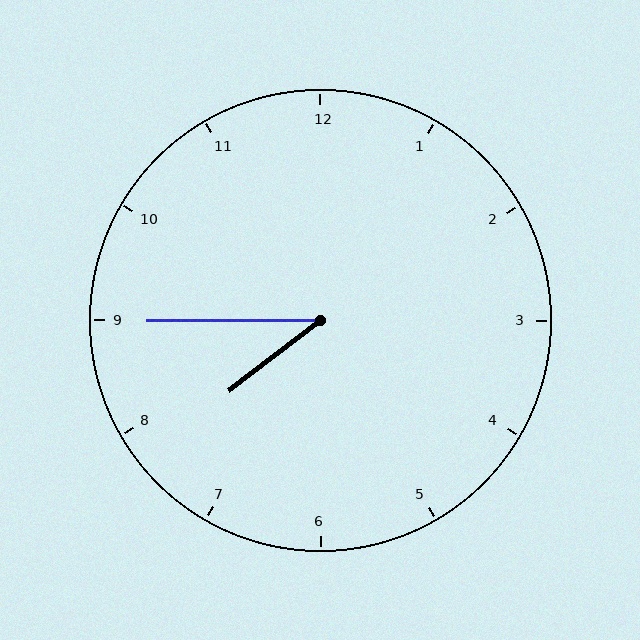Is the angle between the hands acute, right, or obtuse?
It is acute.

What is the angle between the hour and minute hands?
Approximately 38 degrees.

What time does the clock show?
7:45.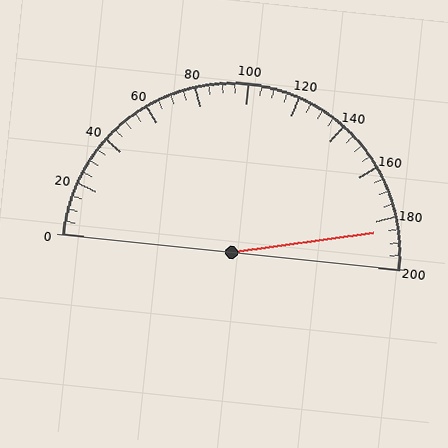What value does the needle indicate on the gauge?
The needle indicates approximately 185.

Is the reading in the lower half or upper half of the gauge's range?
The reading is in the upper half of the range (0 to 200).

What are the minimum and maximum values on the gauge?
The gauge ranges from 0 to 200.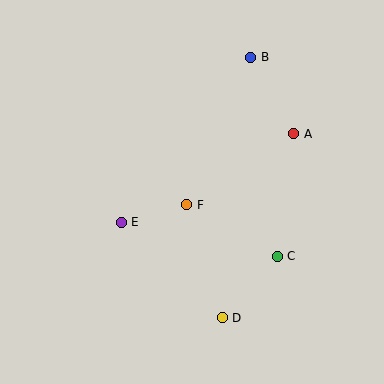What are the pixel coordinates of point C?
Point C is at (277, 256).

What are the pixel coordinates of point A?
Point A is at (294, 134).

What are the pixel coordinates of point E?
Point E is at (121, 222).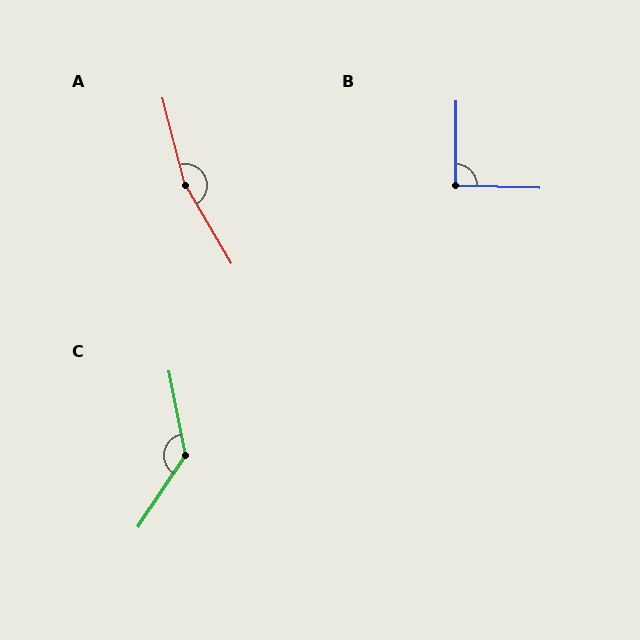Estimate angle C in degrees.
Approximately 135 degrees.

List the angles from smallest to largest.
B (92°), C (135°), A (164°).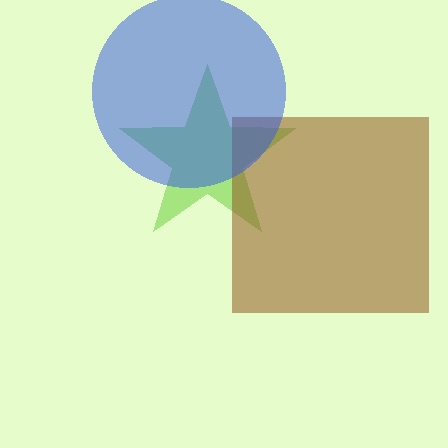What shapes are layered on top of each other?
The layered shapes are: a lime star, a brown square, a blue circle.